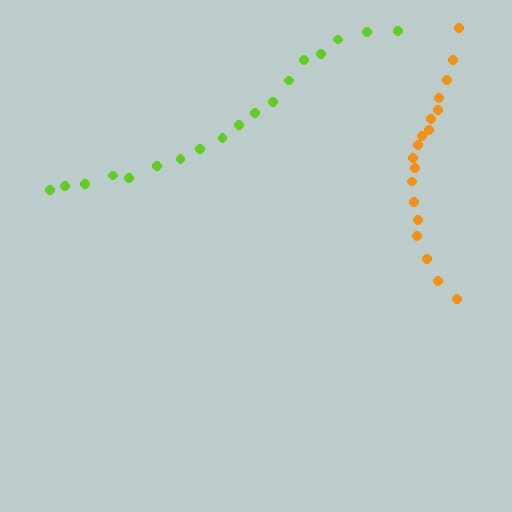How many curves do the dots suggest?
There are 2 distinct paths.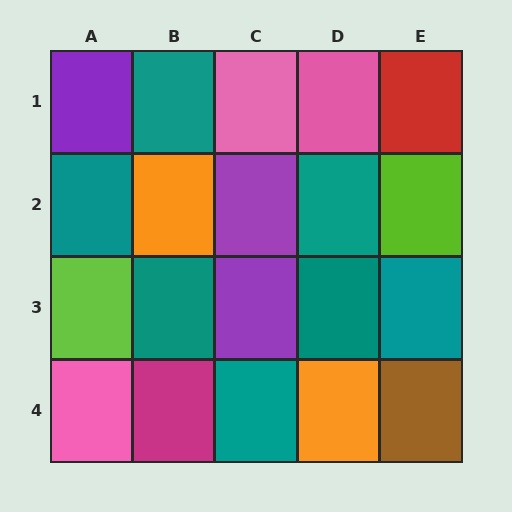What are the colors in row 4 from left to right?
Pink, magenta, teal, orange, brown.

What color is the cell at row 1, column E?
Red.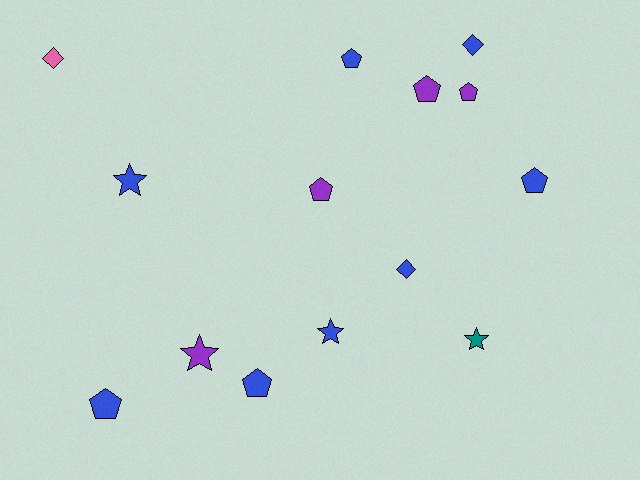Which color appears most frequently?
Blue, with 8 objects.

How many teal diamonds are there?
There are no teal diamonds.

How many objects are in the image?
There are 14 objects.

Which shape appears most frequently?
Pentagon, with 7 objects.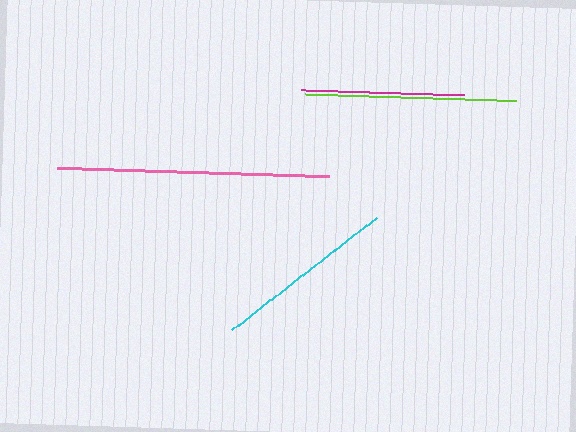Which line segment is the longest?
The pink line is the longest at approximately 272 pixels.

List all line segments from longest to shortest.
From longest to shortest: pink, lime, cyan, magenta.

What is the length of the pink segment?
The pink segment is approximately 272 pixels long.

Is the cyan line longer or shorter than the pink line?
The pink line is longer than the cyan line.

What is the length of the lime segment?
The lime segment is approximately 210 pixels long.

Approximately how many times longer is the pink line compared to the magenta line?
The pink line is approximately 1.7 times the length of the magenta line.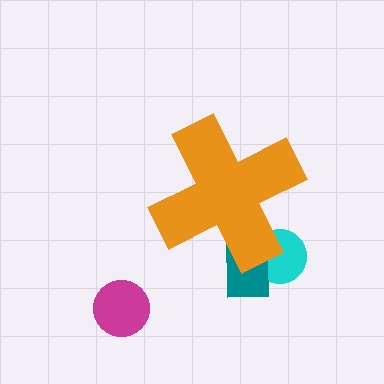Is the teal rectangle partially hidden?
Yes, the teal rectangle is partially hidden behind the orange cross.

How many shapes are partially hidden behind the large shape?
2 shapes are partially hidden.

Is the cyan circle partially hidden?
Yes, the cyan circle is partially hidden behind the orange cross.